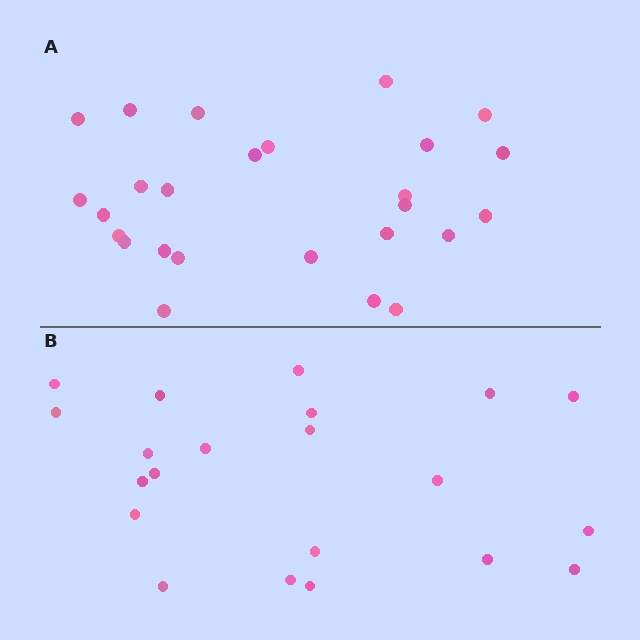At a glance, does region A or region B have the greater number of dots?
Region A (the top region) has more dots.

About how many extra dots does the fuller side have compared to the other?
Region A has about 5 more dots than region B.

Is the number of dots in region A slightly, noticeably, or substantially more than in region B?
Region A has only slightly more — the two regions are fairly close. The ratio is roughly 1.2 to 1.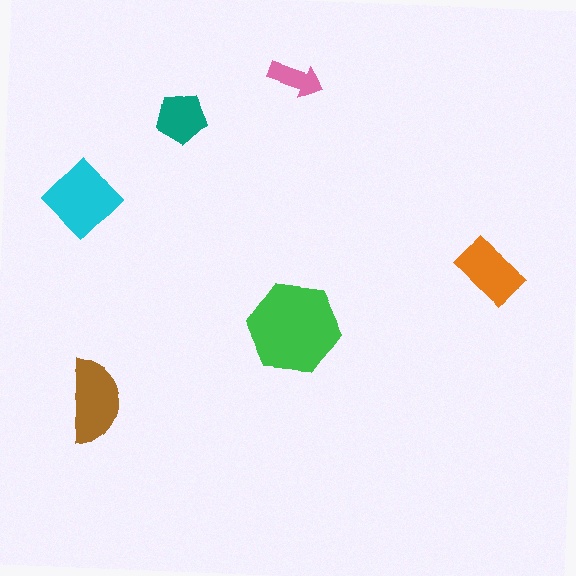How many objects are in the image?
There are 6 objects in the image.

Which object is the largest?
The green hexagon.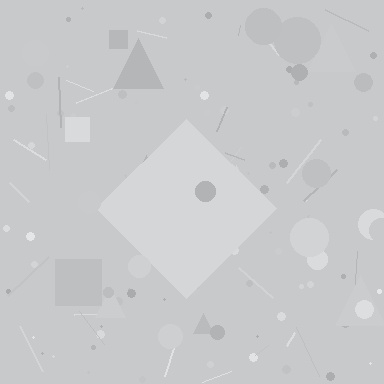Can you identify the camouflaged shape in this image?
The camouflaged shape is a diamond.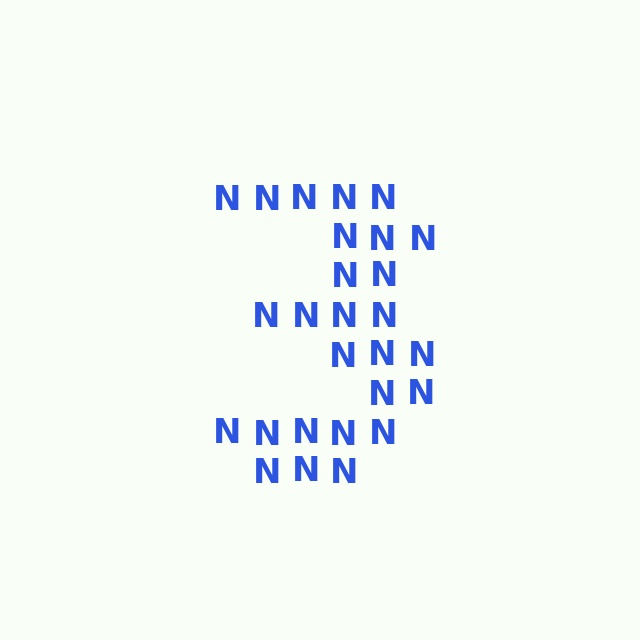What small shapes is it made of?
It is made of small letter N's.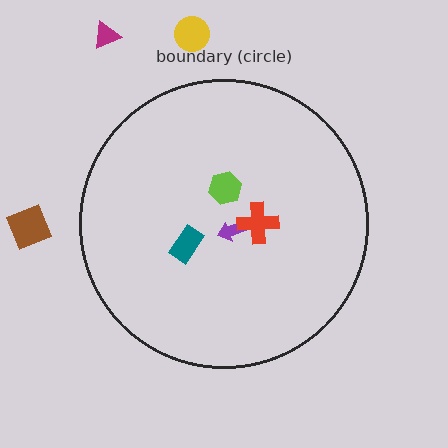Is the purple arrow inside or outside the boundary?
Inside.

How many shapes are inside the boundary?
4 inside, 3 outside.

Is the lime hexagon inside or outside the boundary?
Inside.